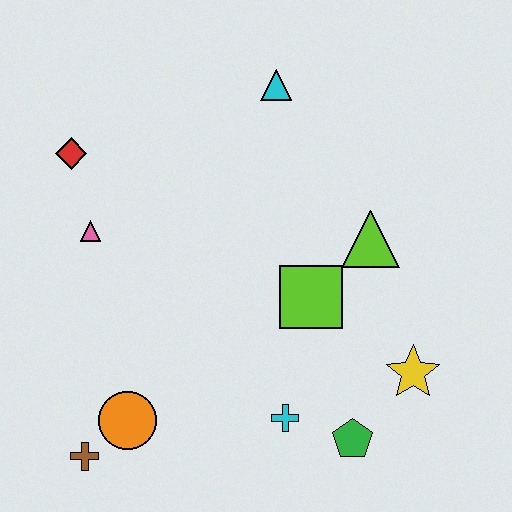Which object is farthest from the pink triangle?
The yellow star is farthest from the pink triangle.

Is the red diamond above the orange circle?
Yes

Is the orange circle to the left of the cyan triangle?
Yes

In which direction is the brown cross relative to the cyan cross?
The brown cross is to the left of the cyan cross.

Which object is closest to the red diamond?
The pink triangle is closest to the red diamond.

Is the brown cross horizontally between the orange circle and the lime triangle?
No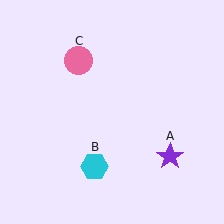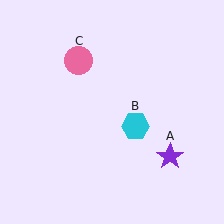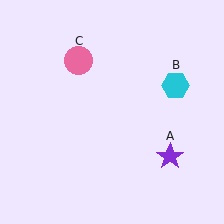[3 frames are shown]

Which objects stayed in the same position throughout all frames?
Purple star (object A) and pink circle (object C) remained stationary.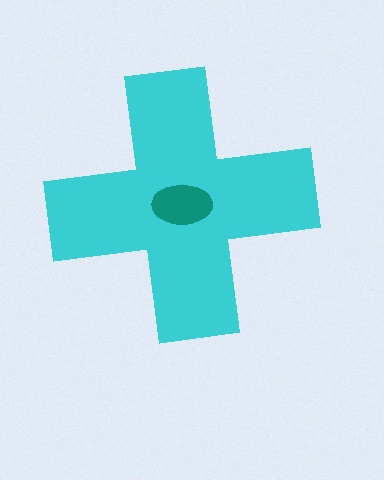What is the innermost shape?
The teal ellipse.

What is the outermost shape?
The cyan cross.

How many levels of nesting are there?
2.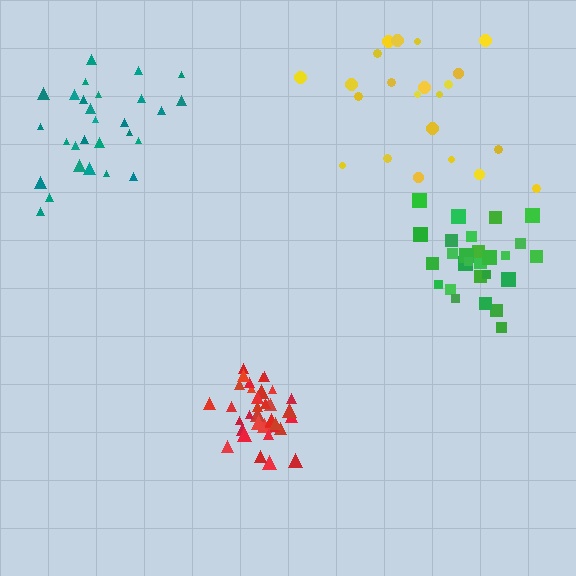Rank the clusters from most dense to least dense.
red, green, teal, yellow.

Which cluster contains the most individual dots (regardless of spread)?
Red (35).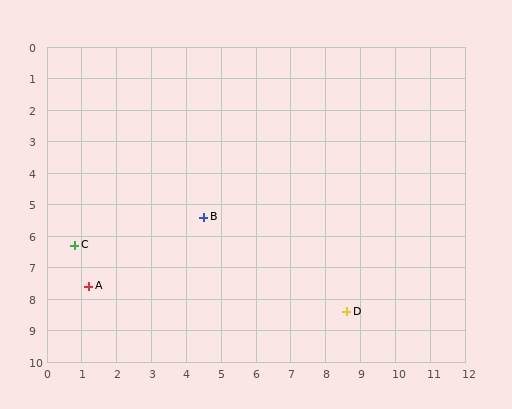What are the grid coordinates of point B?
Point B is at approximately (4.5, 5.4).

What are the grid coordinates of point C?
Point C is at approximately (0.8, 6.3).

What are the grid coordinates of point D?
Point D is at approximately (8.6, 8.4).